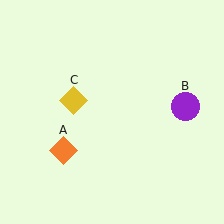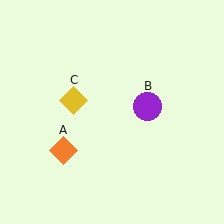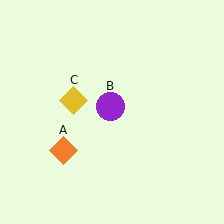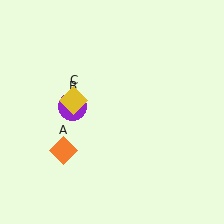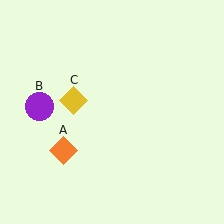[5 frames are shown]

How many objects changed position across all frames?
1 object changed position: purple circle (object B).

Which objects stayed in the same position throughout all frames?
Orange diamond (object A) and yellow diamond (object C) remained stationary.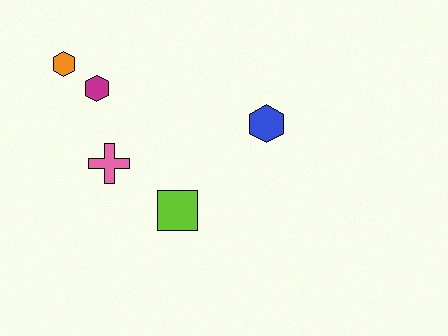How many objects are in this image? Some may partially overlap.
There are 5 objects.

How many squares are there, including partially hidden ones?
There is 1 square.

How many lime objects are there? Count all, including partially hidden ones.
There is 1 lime object.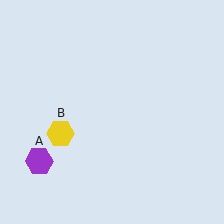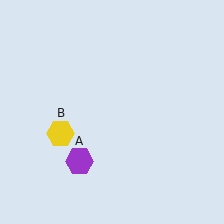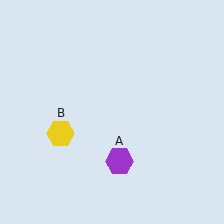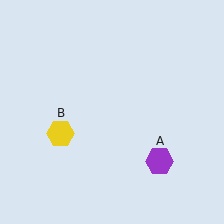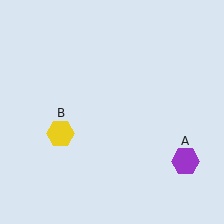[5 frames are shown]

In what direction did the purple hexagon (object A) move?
The purple hexagon (object A) moved right.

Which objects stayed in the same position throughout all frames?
Yellow hexagon (object B) remained stationary.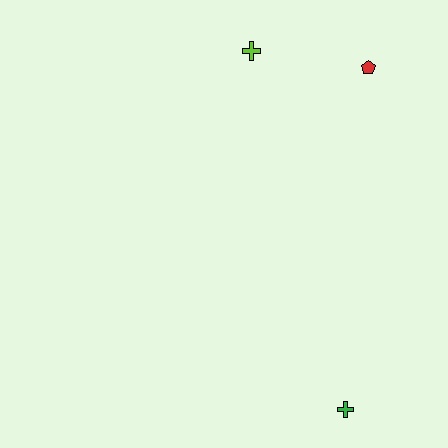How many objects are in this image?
There are 3 objects.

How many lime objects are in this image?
There is 1 lime object.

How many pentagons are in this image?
There is 1 pentagon.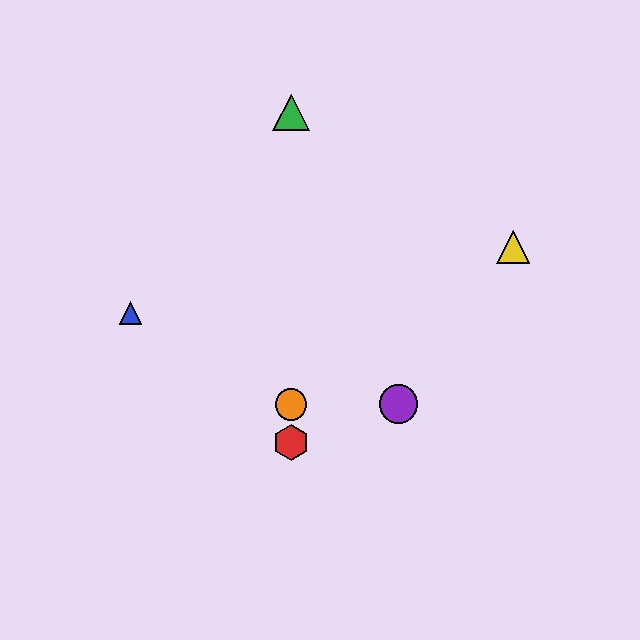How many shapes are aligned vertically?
3 shapes (the red hexagon, the green triangle, the orange circle) are aligned vertically.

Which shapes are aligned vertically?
The red hexagon, the green triangle, the orange circle are aligned vertically.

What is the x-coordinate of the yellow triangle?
The yellow triangle is at x≈513.